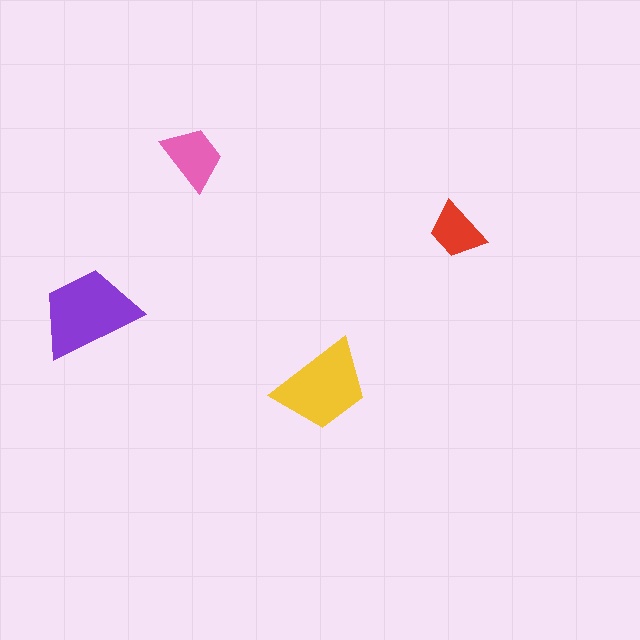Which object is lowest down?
The yellow trapezoid is bottommost.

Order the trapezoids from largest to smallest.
the purple one, the yellow one, the pink one, the red one.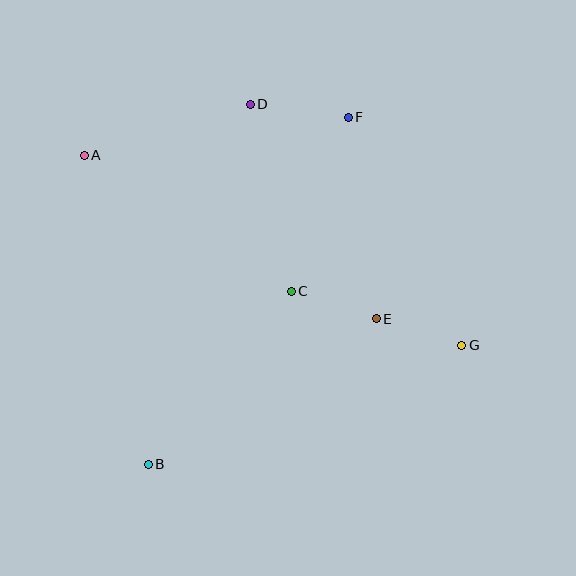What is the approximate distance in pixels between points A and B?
The distance between A and B is approximately 316 pixels.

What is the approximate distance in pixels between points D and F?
The distance between D and F is approximately 99 pixels.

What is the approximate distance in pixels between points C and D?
The distance between C and D is approximately 191 pixels.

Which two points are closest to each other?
Points E and G are closest to each other.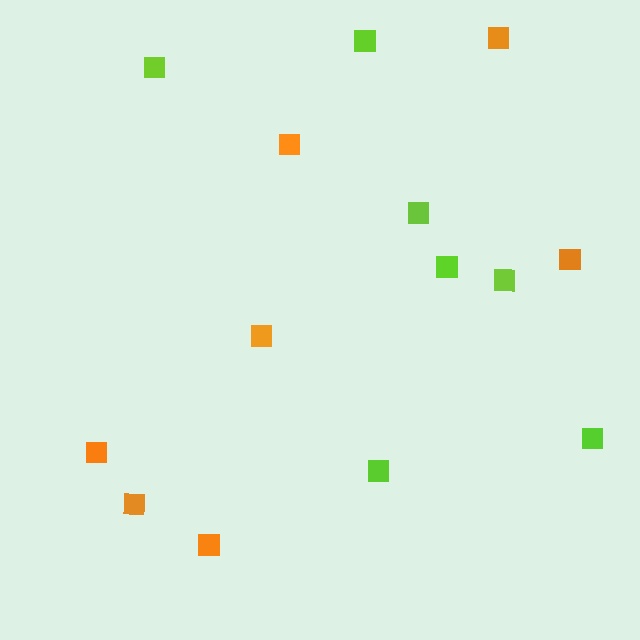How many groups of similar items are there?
There are 2 groups: one group of lime squares (7) and one group of orange squares (7).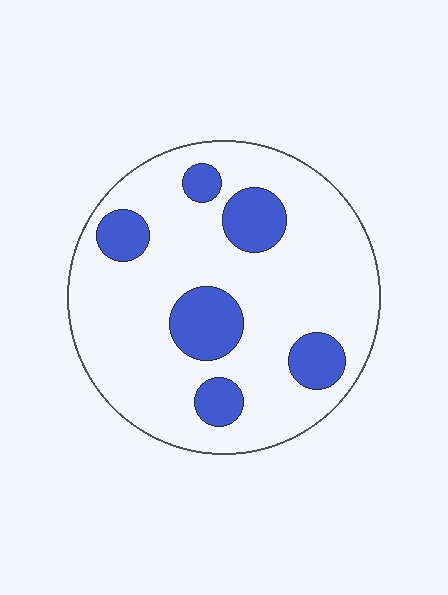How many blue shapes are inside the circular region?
6.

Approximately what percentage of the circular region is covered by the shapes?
Approximately 20%.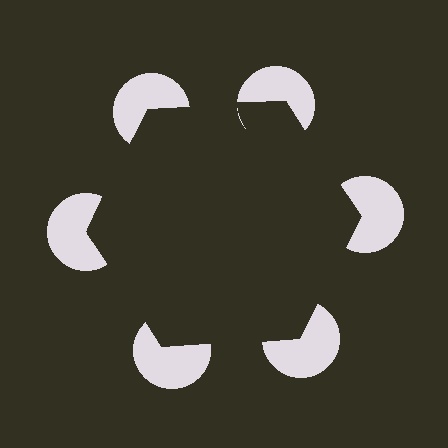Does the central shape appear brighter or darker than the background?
It typically appears slightly darker than the background, even though no actual brightness change is drawn.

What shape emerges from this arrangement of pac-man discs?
An illusory hexagon — its edges are inferred from the aligned wedge cuts in the pac-man discs, not physically drawn.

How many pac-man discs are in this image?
There are 6 — one at each vertex of the illusory hexagon.